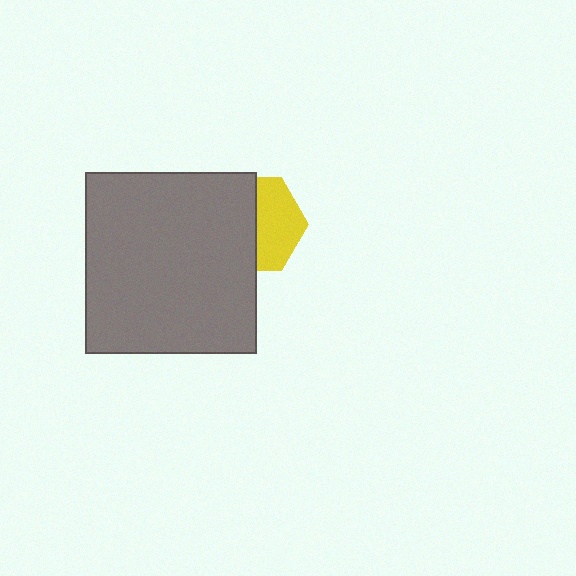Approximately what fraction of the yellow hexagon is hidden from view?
Roughly 53% of the yellow hexagon is hidden behind the gray rectangle.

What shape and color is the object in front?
The object in front is a gray rectangle.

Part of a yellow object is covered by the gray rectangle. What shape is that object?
It is a hexagon.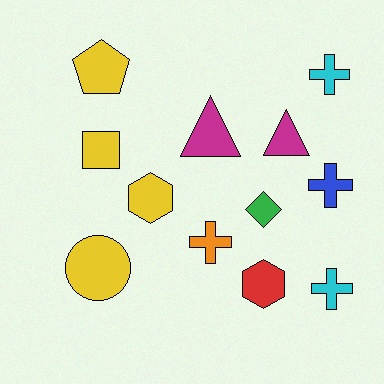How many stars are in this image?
There are no stars.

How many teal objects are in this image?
There are no teal objects.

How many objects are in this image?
There are 12 objects.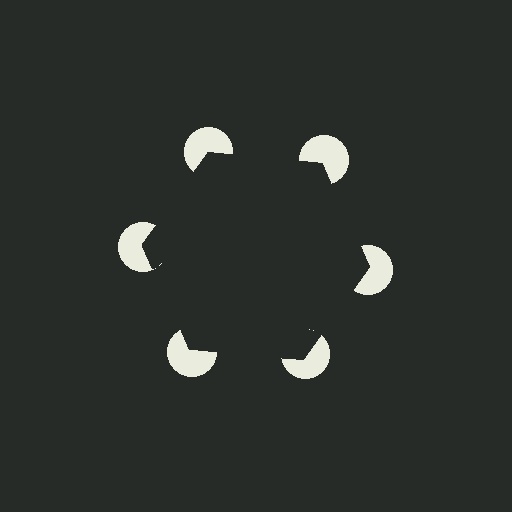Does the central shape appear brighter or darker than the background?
It typically appears slightly darker than the background, even though no actual brightness change is drawn.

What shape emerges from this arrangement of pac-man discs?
An illusory hexagon — its edges are inferred from the aligned wedge cuts in the pac-man discs, not physically drawn.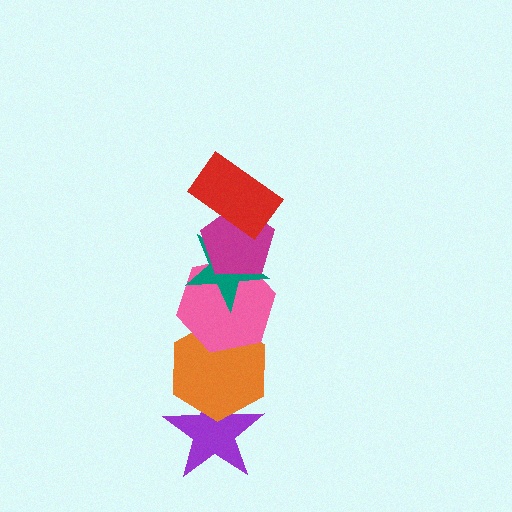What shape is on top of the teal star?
The magenta pentagon is on top of the teal star.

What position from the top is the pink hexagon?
The pink hexagon is 4th from the top.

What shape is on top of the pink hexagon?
The teal star is on top of the pink hexagon.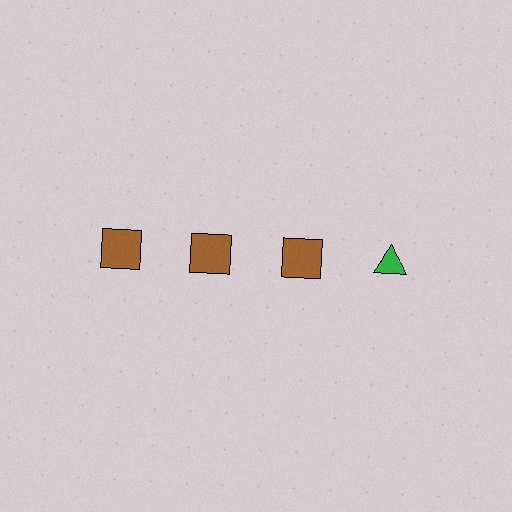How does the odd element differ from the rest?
It differs in both color (green instead of brown) and shape (triangle instead of square).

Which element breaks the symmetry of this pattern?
The green triangle in the top row, second from right column breaks the symmetry. All other shapes are brown squares.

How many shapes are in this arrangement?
There are 4 shapes arranged in a grid pattern.